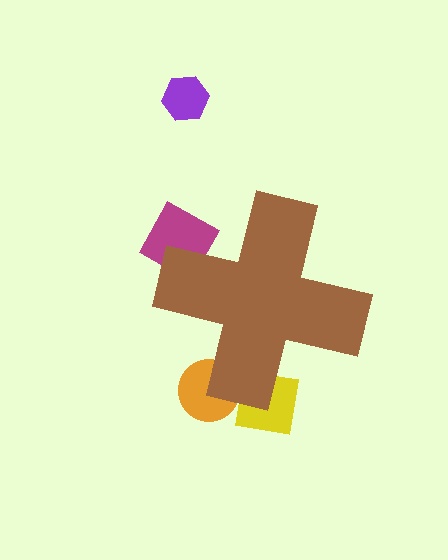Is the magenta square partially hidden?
Yes, the magenta square is partially hidden behind the brown cross.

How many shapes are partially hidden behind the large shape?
3 shapes are partially hidden.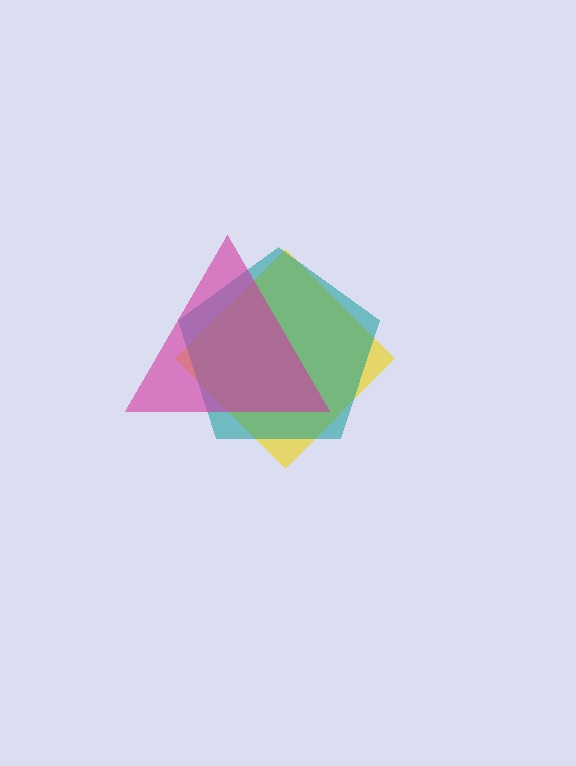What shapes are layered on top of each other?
The layered shapes are: a yellow diamond, a teal pentagon, a magenta triangle.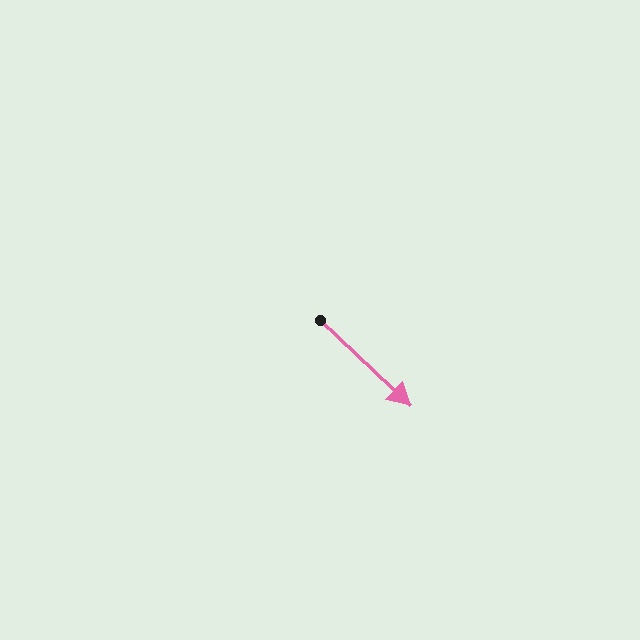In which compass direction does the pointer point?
Southeast.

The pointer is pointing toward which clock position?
Roughly 4 o'clock.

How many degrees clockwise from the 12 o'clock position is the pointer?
Approximately 134 degrees.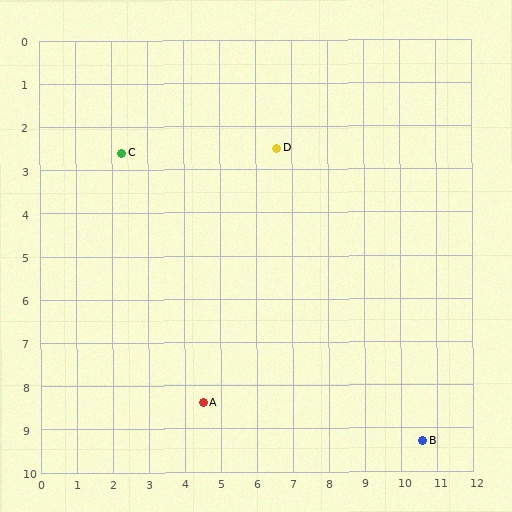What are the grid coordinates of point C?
Point C is at approximately (2.3, 2.6).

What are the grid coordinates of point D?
Point D is at approximately (6.6, 2.5).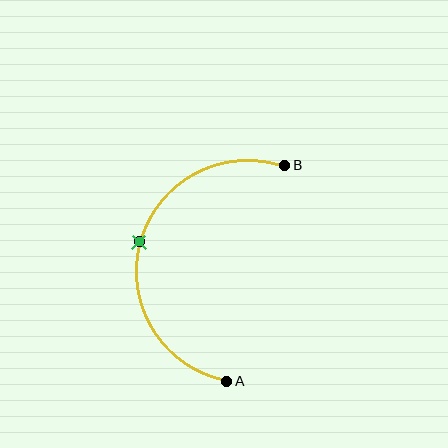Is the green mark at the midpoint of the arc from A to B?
Yes. The green mark lies on the arc at equal arc-length from both A and B — it is the arc midpoint.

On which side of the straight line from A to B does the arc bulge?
The arc bulges to the left of the straight line connecting A and B.